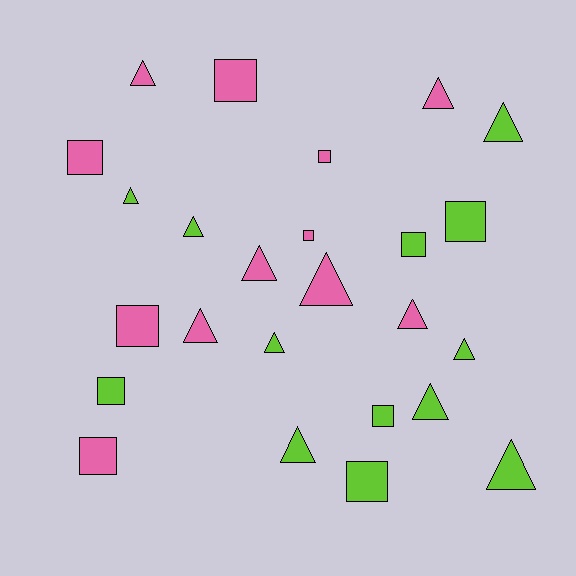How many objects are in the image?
There are 25 objects.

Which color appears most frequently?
Lime, with 13 objects.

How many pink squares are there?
There are 6 pink squares.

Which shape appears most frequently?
Triangle, with 14 objects.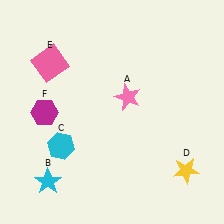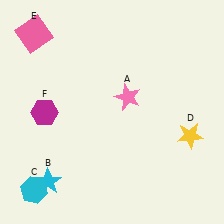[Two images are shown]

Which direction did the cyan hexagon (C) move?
The cyan hexagon (C) moved down.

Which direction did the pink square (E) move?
The pink square (E) moved up.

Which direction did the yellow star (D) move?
The yellow star (D) moved up.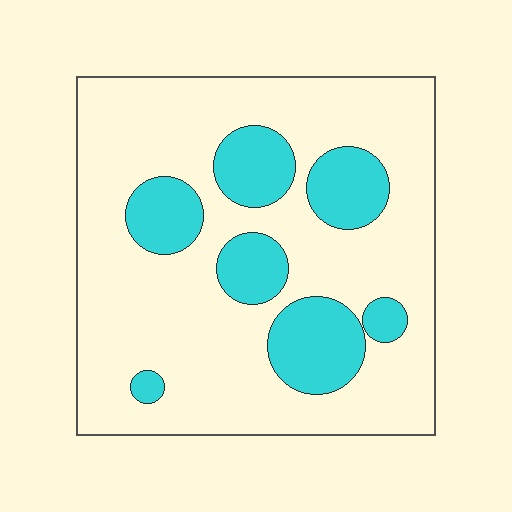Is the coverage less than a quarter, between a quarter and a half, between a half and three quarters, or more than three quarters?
Less than a quarter.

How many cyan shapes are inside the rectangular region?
7.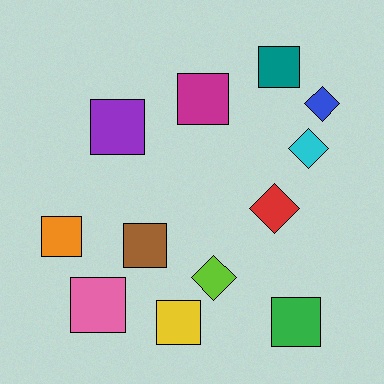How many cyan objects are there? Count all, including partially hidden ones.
There is 1 cyan object.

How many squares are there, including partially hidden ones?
There are 8 squares.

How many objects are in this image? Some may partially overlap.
There are 12 objects.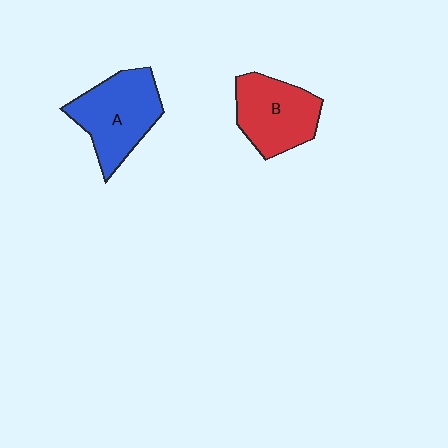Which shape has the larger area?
Shape A (blue).